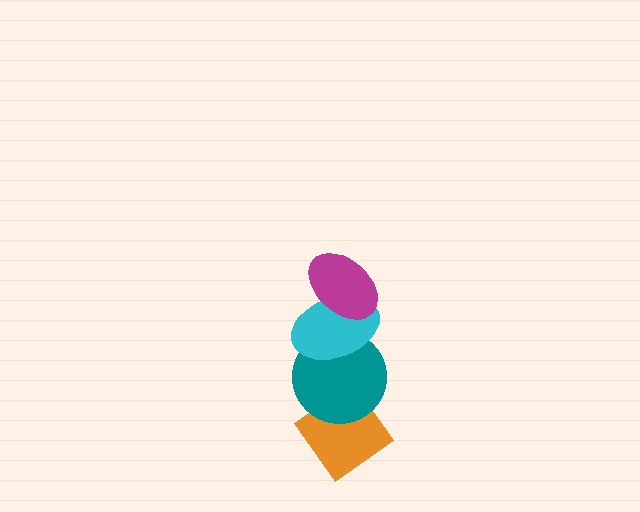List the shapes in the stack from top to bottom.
From top to bottom: the magenta ellipse, the cyan ellipse, the teal circle, the orange diamond.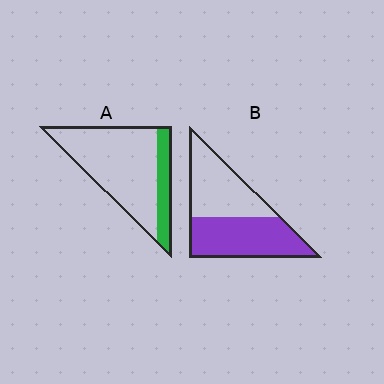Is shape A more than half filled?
No.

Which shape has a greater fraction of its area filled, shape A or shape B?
Shape B.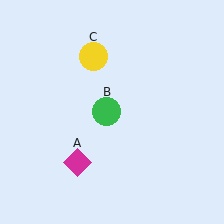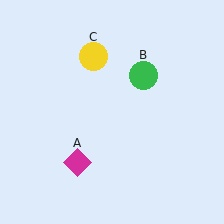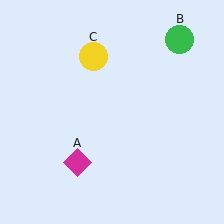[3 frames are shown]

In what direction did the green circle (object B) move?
The green circle (object B) moved up and to the right.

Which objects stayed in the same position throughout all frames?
Magenta diamond (object A) and yellow circle (object C) remained stationary.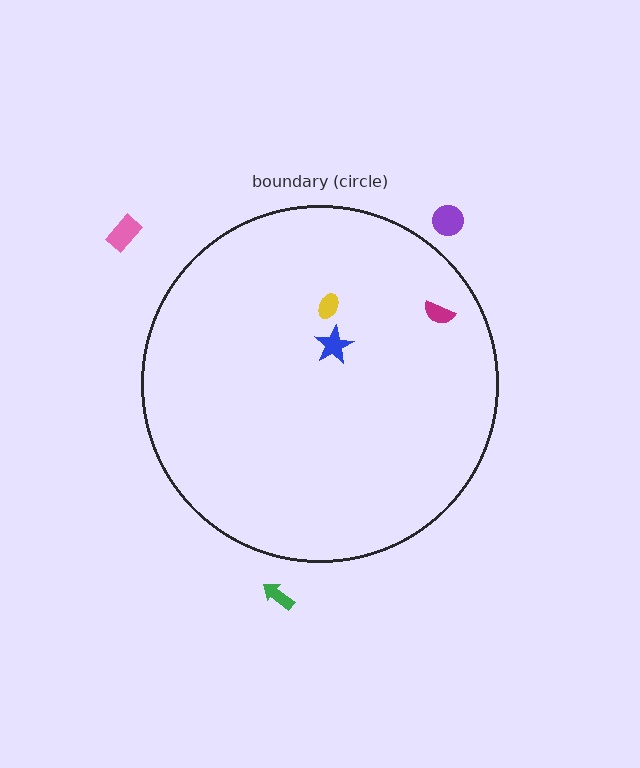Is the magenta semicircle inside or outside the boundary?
Inside.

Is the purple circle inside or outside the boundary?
Outside.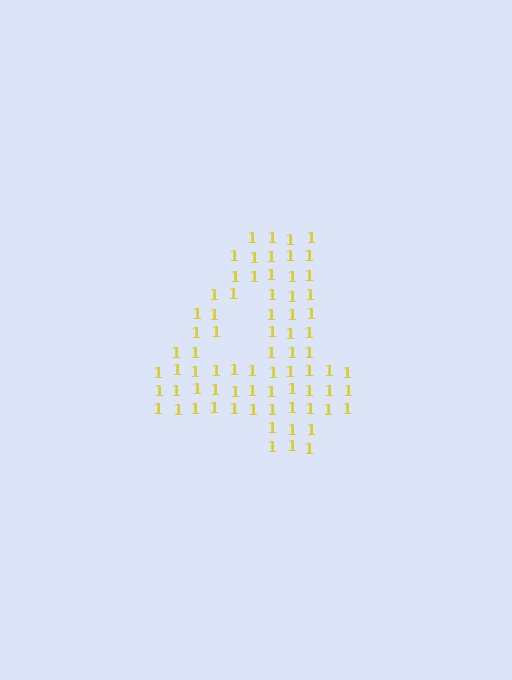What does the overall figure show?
The overall figure shows the digit 4.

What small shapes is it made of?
It is made of small digit 1's.